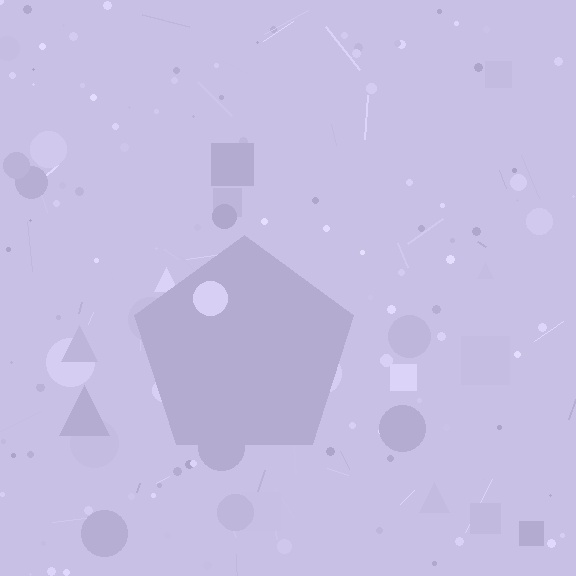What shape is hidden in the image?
A pentagon is hidden in the image.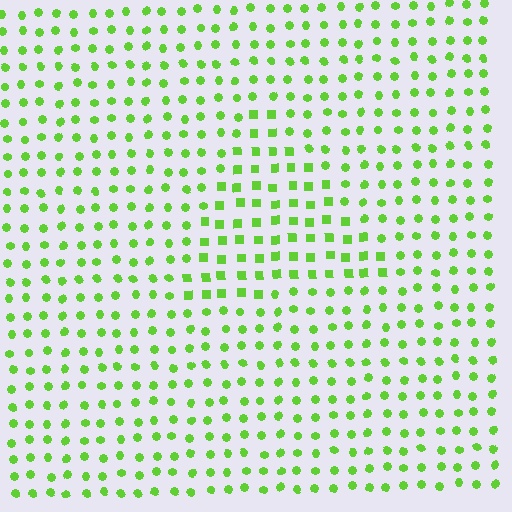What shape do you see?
I see a triangle.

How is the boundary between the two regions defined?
The boundary is defined by a change in element shape: squares inside vs. circles outside. All elements share the same color and spacing.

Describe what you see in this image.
The image is filled with small lime elements arranged in a uniform grid. A triangle-shaped region contains squares, while the surrounding area contains circles. The boundary is defined purely by the change in element shape.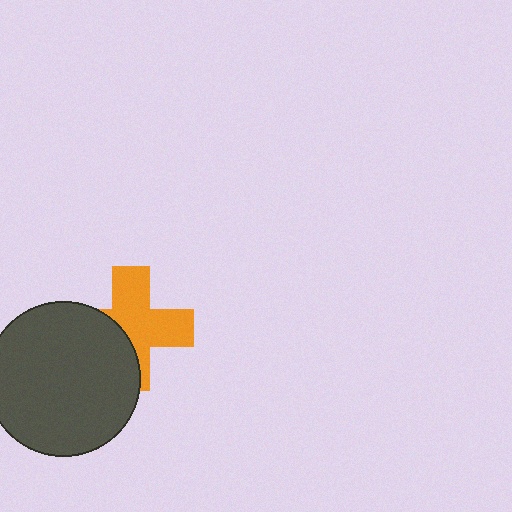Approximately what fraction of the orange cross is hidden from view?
Roughly 40% of the orange cross is hidden behind the dark gray circle.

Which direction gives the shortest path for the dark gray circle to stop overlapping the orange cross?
Moving left gives the shortest separation.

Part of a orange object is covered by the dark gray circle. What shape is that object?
It is a cross.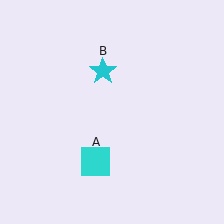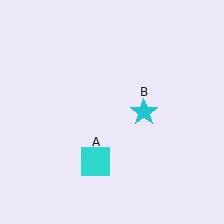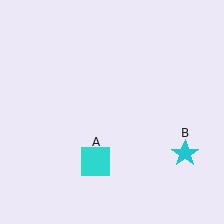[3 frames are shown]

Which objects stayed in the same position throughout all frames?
Cyan square (object A) remained stationary.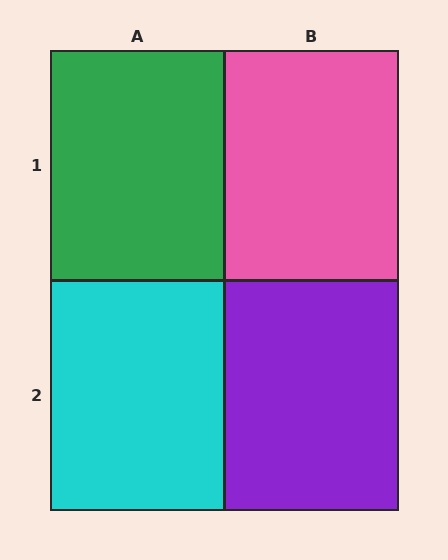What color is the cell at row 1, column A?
Green.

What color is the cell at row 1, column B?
Pink.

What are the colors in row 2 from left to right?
Cyan, purple.